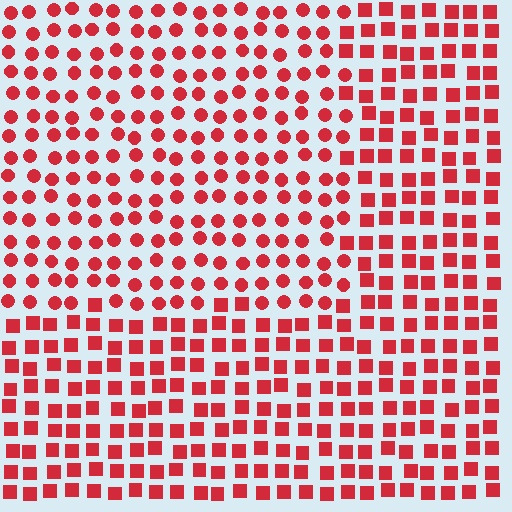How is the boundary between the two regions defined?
The boundary is defined by a change in element shape: circles inside vs. squares outside. All elements share the same color and spacing.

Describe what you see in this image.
The image is filled with small red elements arranged in a uniform grid. A rectangle-shaped region contains circles, while the surrounding area contains squares. The boundary is defined purely by the change in element shape.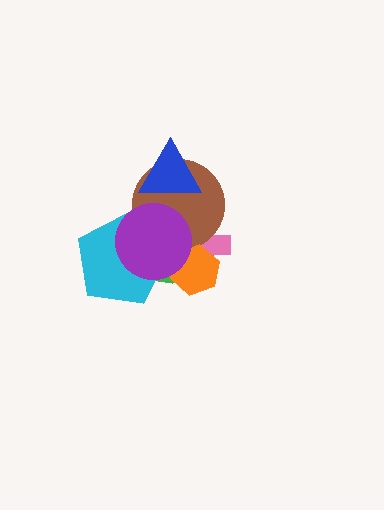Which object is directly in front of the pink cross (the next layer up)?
The brown circle is directly in front of the pink cross.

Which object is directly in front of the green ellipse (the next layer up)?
The pink cross is directly in front of the green ellipse.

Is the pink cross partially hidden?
Yes, it is partially covered by another shape.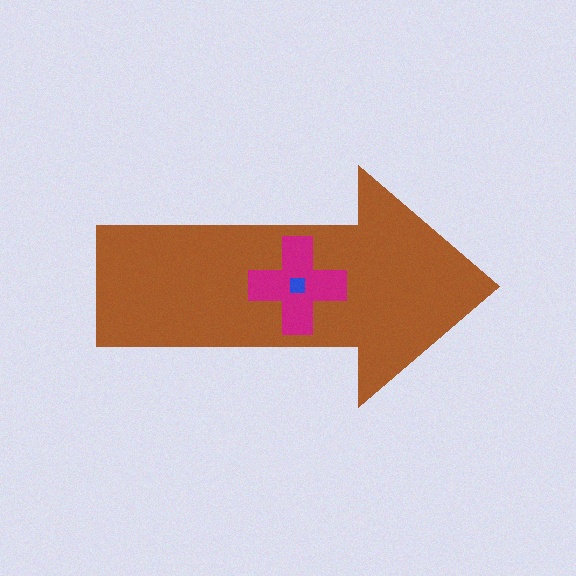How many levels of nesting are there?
3.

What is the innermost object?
The blue square.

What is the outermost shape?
The brown arrow.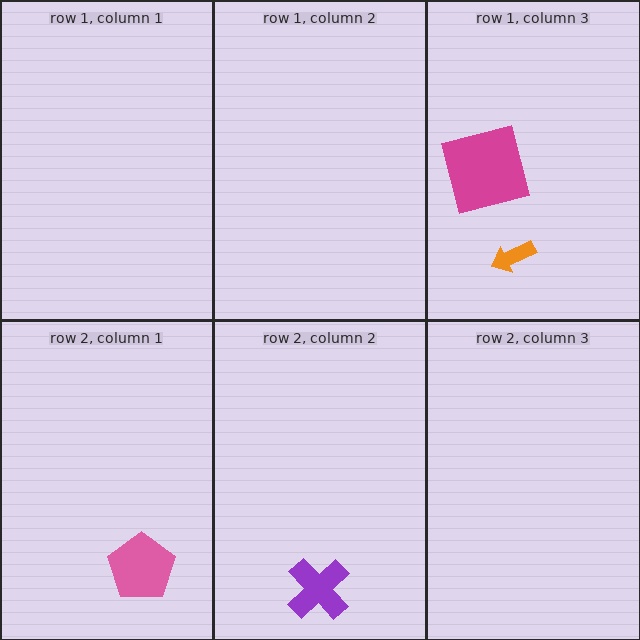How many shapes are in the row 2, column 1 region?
1.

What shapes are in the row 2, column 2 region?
The purple cross.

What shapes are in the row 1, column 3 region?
The orange arrow, the magenta square.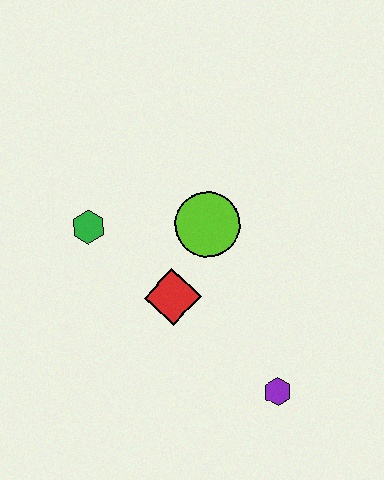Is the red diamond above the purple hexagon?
Yes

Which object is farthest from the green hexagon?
The purple hexagon is farthest from the green hexagon.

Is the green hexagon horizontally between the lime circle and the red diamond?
No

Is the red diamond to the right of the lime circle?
No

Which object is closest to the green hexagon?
The red diamond is closest to the green hexagon.